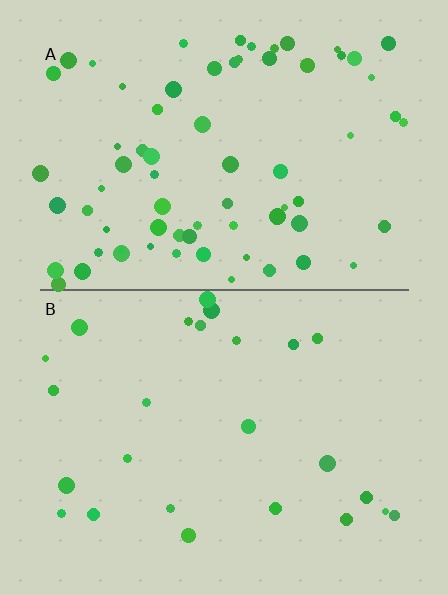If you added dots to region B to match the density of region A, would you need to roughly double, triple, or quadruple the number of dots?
Approximately triple.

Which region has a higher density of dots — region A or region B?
A (the top).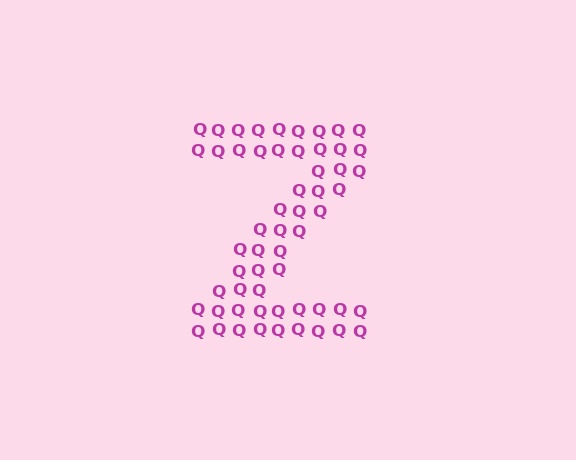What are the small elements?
The small elements are letter Q's.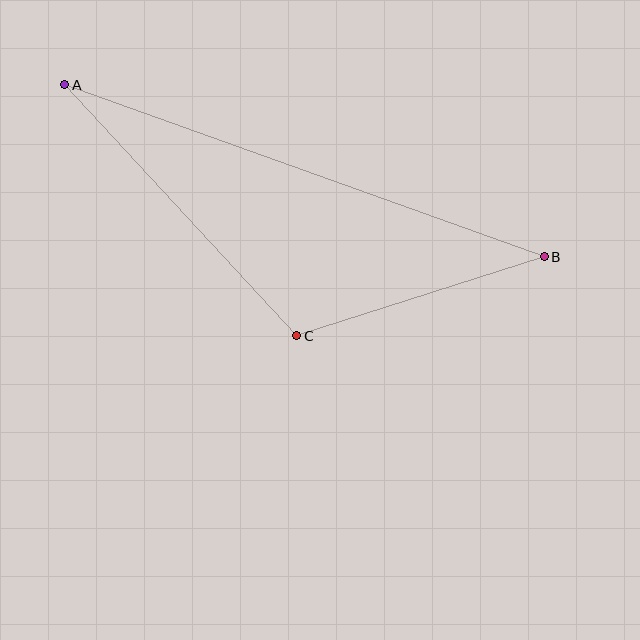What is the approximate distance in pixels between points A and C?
The distance between A and C is approximately 342 pixels.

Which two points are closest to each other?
Points B and C are closest to each other.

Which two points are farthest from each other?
Points A and B are farthest from each other.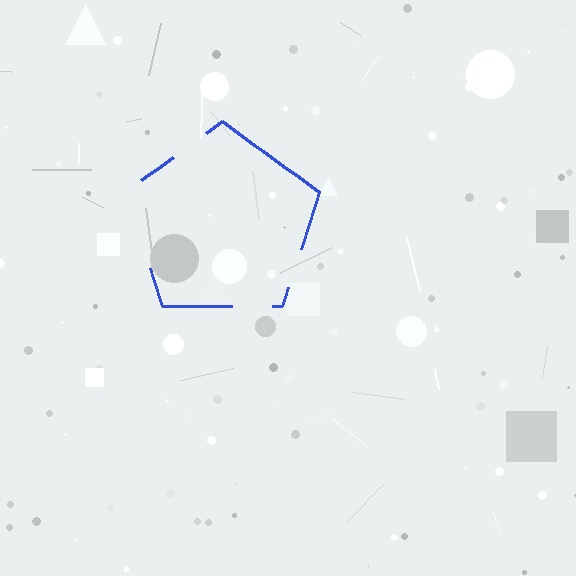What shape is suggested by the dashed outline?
The dashed outline suggests a pentagon.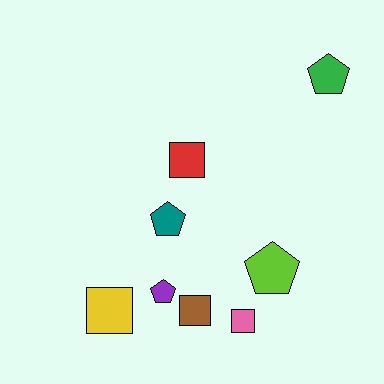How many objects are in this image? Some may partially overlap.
There are 8 objects.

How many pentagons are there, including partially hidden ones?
There are 4 pentagons.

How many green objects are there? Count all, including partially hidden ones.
There is 1 green object.